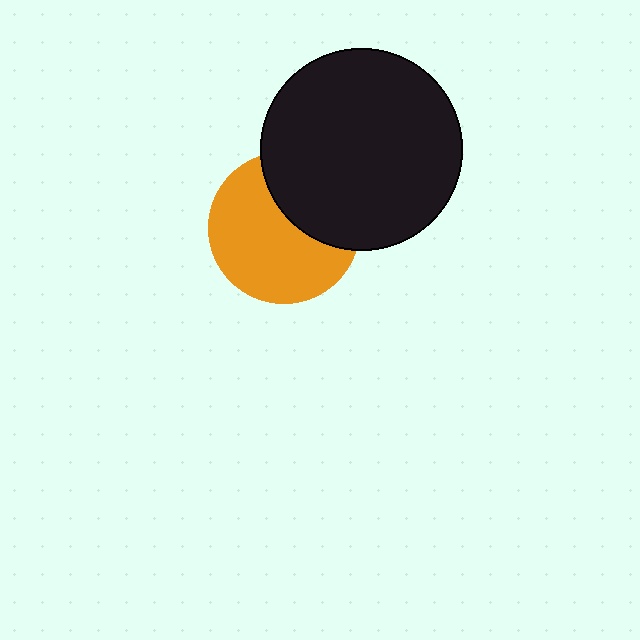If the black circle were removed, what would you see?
You would see the complete orange circle.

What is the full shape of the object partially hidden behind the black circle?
The partially hidden object is an orange circle.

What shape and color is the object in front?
The object in front is a black circle.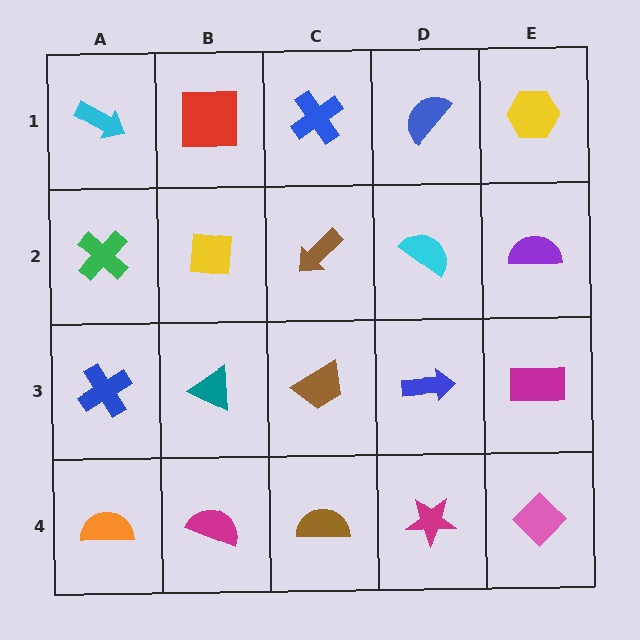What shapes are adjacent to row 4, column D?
A blue arrow (row 3, column D), a brown semicircle (row 4, column C), a pink diamond (row 4, column E).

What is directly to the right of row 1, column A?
A red square.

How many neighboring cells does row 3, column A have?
3.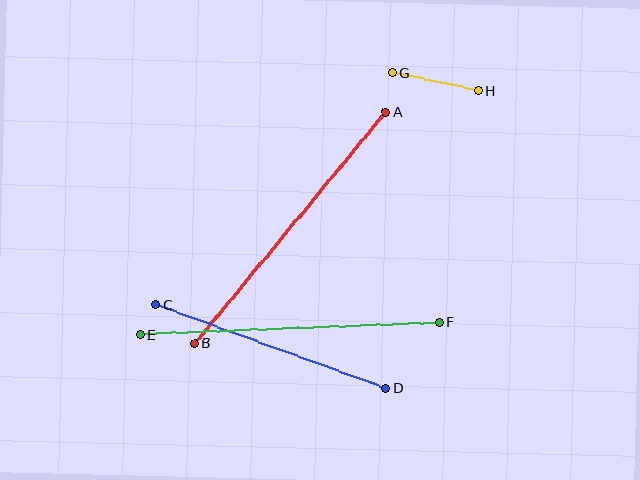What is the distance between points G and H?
The distance is approximately 88 pixels.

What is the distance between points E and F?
The distance is approximately 300 pixels.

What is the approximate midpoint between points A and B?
The midpoint is at approximately (290, 227) pixels.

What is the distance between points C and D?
The distance is approximately 245 pixels.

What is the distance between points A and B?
The distance is approximately 300 pixels.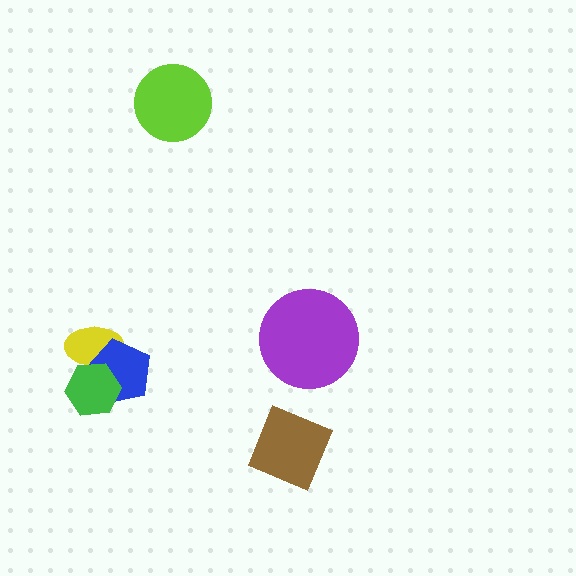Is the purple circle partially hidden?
No, no other shape covers it.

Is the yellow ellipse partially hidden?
Yes, it is partially covered by another shape.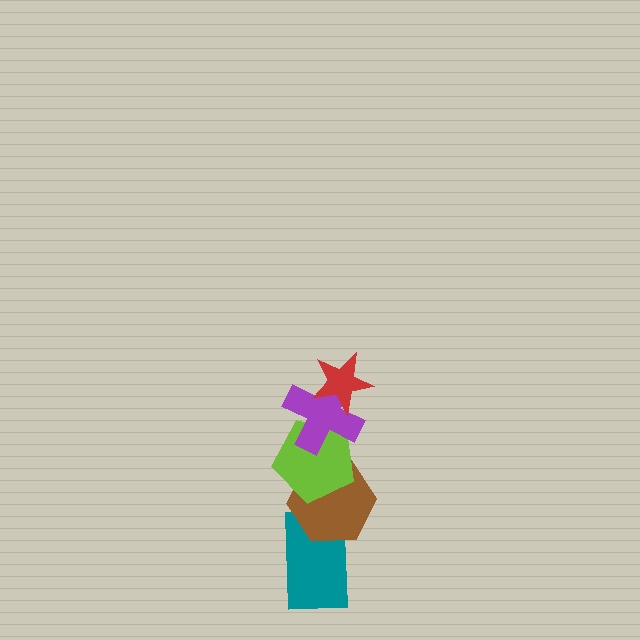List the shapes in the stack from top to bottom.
From top to bottom: the red star, the purple cross, the lime pentagon, the brown hexagon, the teal rectangle.